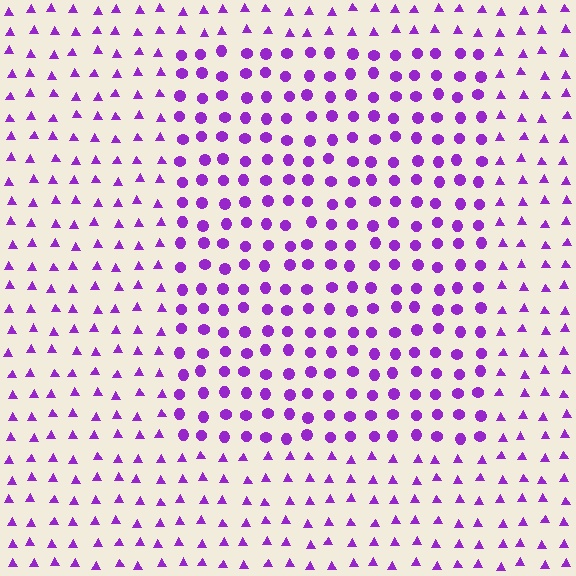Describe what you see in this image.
The image is filled with small purple elements arranged in a uniform grid. A rectangle-shaped region contains circles, while the surrounding area contains triangles. The boundary is defined purely by the change in element shape.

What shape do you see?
I see a rectangle.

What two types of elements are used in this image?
The image uses circles inside the rectangle region and triangles outside it.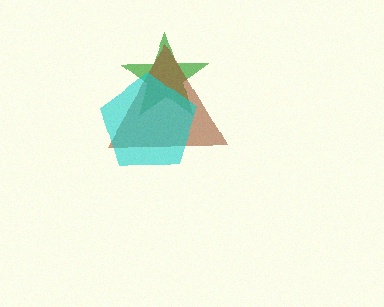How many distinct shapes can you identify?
There are 3 distinct shapes: a green star, a brown triangle, a cyan pentagon.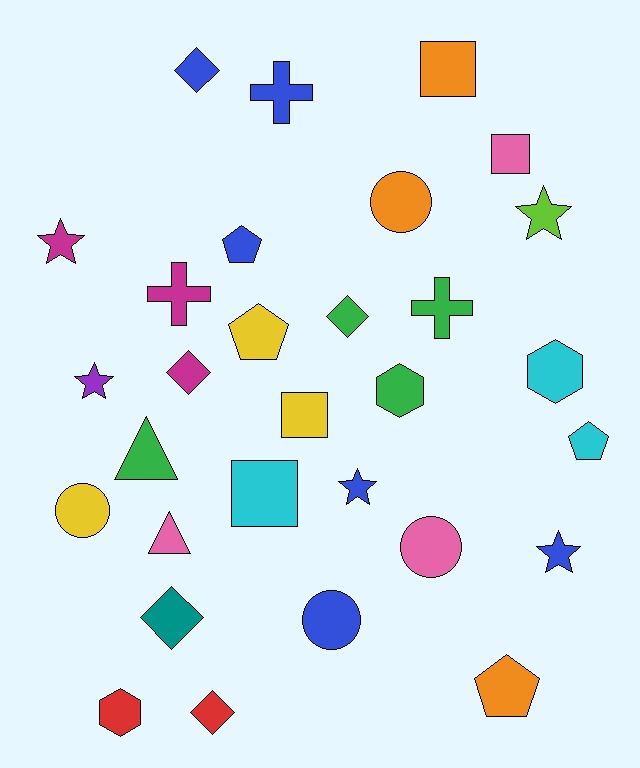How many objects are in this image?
There are 30 objects.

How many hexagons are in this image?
There are 3 hexagons.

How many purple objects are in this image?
There is 1 purple object.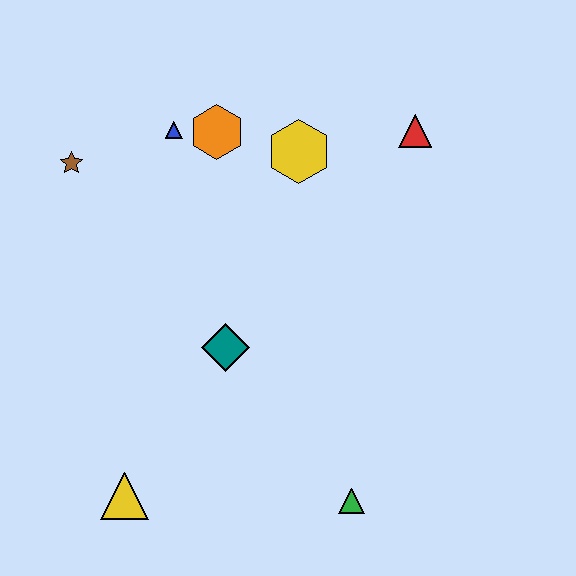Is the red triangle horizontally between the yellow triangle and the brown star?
No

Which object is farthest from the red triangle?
The yellow triangle is farthest from the red triangle.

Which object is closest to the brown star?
The blue triangle is closest to the brown star.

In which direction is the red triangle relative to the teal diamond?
The red triangle is above the teal diamond.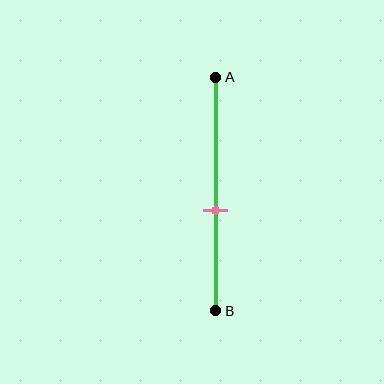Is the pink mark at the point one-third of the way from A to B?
No, the mark is at about 55% from A, not at the 33% one-third point.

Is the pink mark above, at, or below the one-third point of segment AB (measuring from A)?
The pink mark is below the one-third point of segment AB.